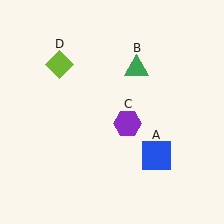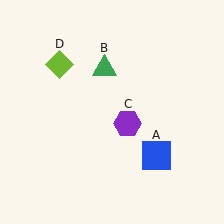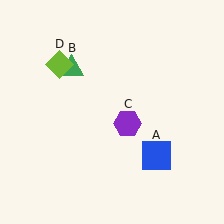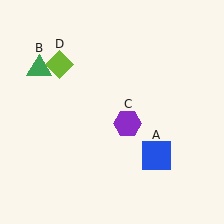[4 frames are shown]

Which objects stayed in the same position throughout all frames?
Blue square (object A) and purple hexagon (object C) and lime diamond (object D) remained stationary.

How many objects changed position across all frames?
1 object changed position: green triangle (object B).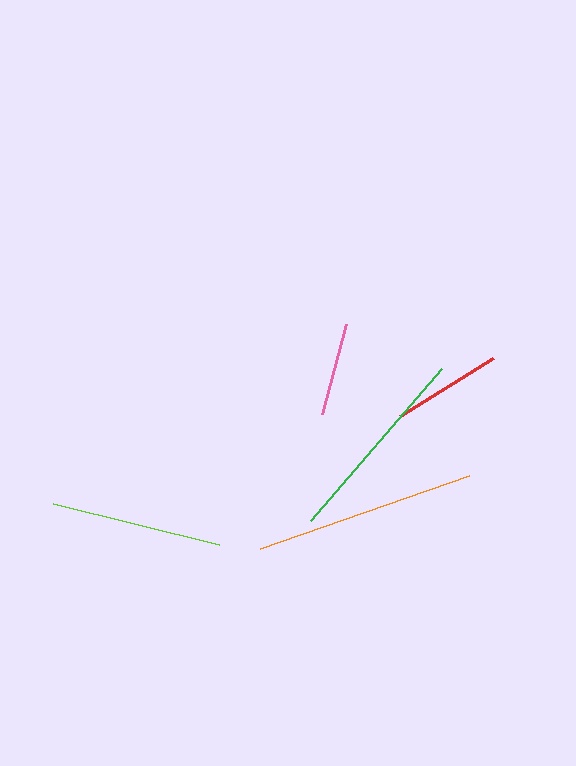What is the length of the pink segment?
The pink segment is approximately 94 pixels long.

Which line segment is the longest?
The orange line is the longest at approximately 222 pixels.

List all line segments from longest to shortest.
From longest to shortest: orange, green, lime, red, pink.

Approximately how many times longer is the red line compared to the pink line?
The red line is approximately 1.2 times the length of the pink line.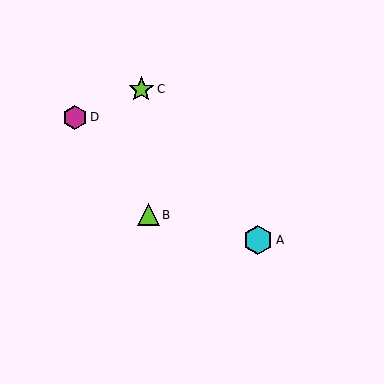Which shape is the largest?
The cyan hexagon (labeled A) is the largest.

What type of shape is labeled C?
Shape C is a lime star.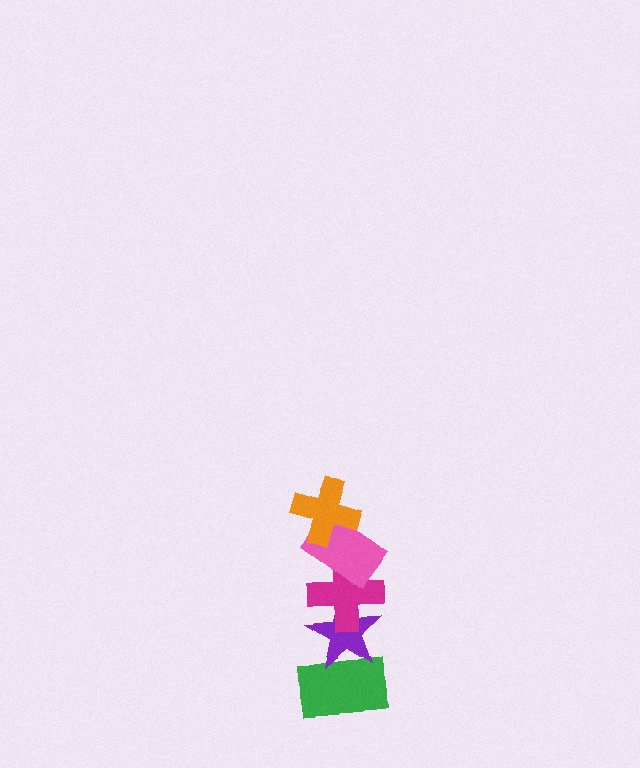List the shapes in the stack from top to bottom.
From top to bottom: the orange cross, the pink rectangle, the magenta cross, the purple star, the green rectangle.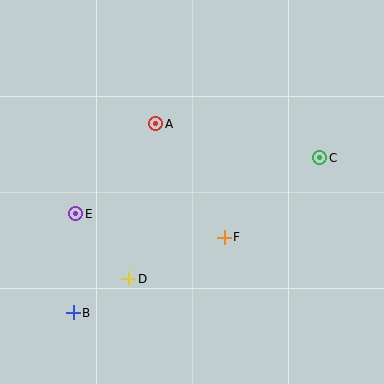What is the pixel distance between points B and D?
The distance between B and D is 65 pixels.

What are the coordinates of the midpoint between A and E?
The midpoint between A and E is at (116, 169).